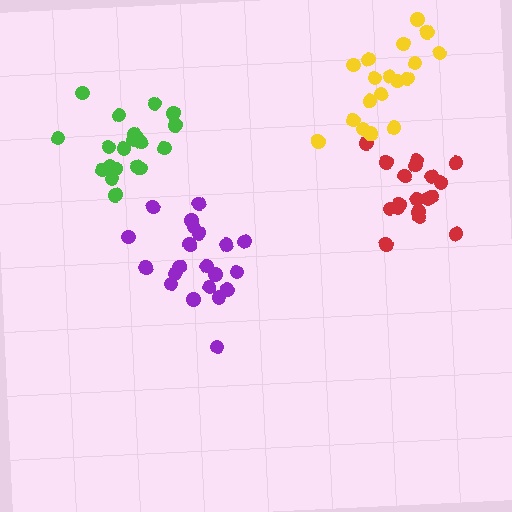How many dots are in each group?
Group 1: 20 dots, Group 2: 18 dots, Group 3: 21 dots, Group 4: 18 dots (77 total).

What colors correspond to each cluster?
The clusters are colored: green, red, purple, yellow.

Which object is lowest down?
The purple cluster is bottommost.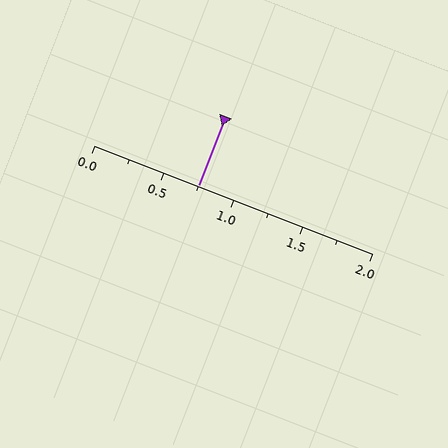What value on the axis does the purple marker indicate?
The marker indicates approximately 0.75.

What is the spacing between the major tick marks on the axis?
The major ticks are spaced 0.5 apart.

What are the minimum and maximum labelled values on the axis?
The axis runs from 0.0 to 2.0.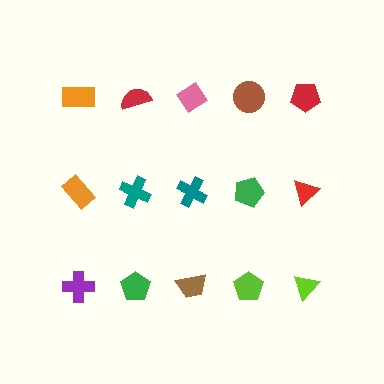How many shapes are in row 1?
5 shapes.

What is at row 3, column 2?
A green pentagon.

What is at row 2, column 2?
A teal cross.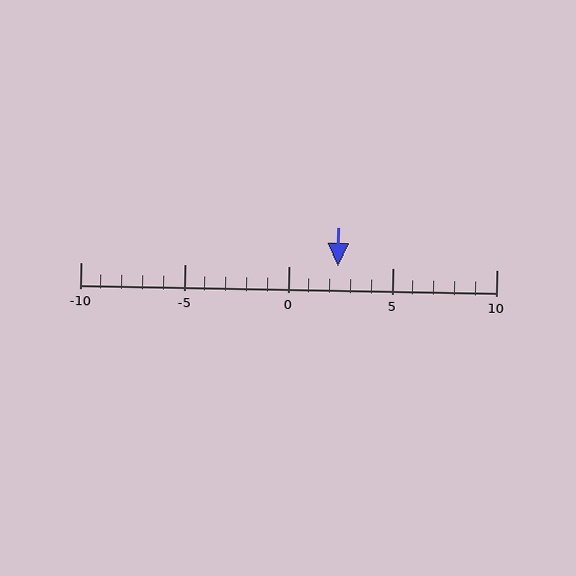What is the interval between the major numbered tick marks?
The major tick marks are spaced 5 units apart.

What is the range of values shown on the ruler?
The ruler shows values from -10 to 10.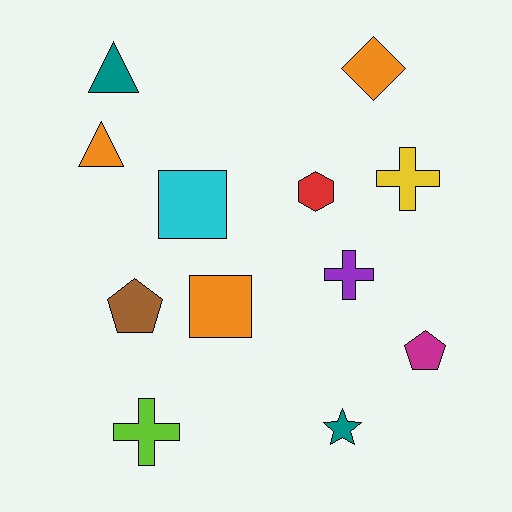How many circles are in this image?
There are no circles.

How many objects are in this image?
There are 12 objects.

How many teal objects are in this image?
There are 2 teal objects.